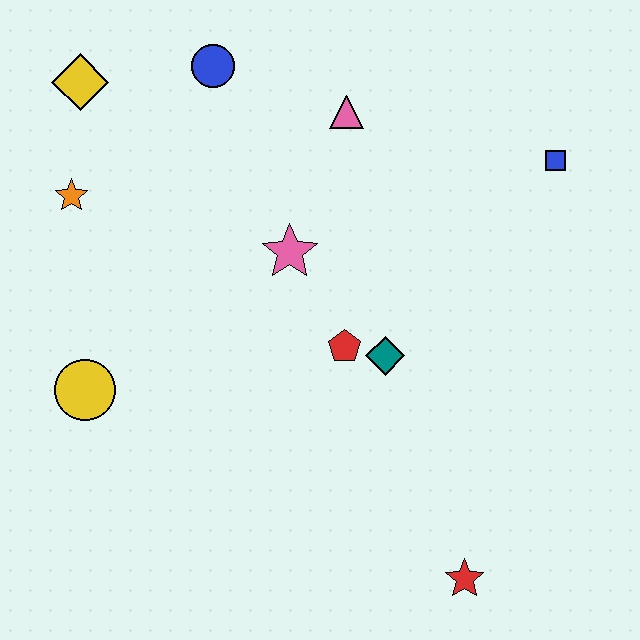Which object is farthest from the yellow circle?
The blue square is farthest from the yellow circle.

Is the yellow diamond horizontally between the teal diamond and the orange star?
Yes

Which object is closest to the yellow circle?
The orange star is closest to the yellow circle.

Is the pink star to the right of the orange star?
Yes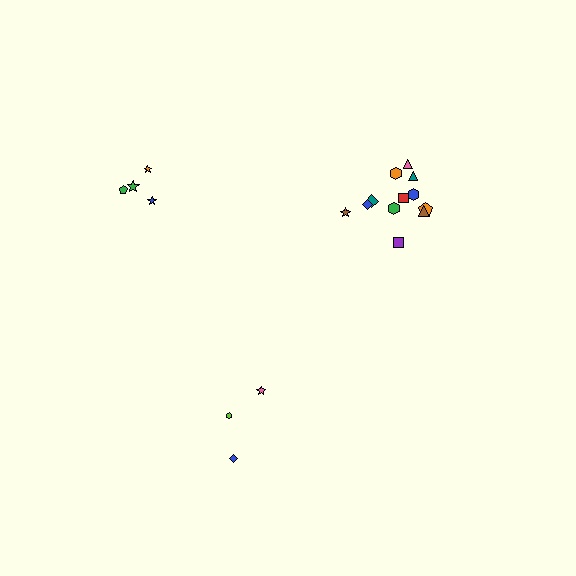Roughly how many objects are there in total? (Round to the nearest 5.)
Roughly 20 objects in total.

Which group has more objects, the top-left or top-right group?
The top-right group.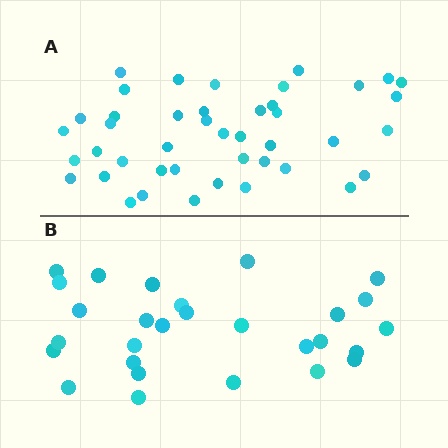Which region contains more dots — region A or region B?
Region A (the top region) has more dots.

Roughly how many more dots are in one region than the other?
Region A has approximately 15 more dots than region B.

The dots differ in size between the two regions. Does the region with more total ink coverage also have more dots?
No. Region B has more total ink coverage because its dots are larger, but region A actually contains more individual dots. Total area can be misleading — the number of items is what matters here.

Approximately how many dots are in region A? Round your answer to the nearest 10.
About 40 dots. (The exact count is 43, which rounds to 40.)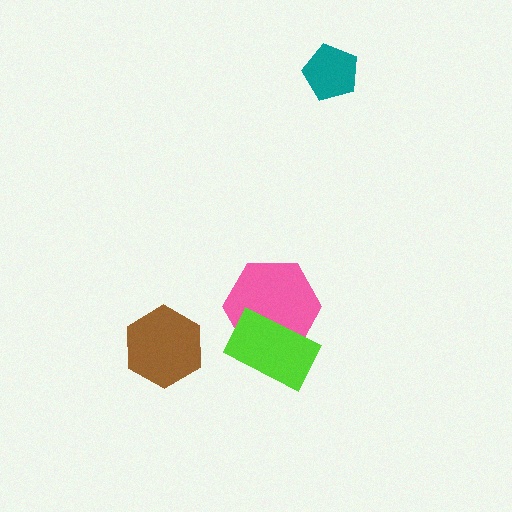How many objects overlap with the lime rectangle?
1 object overlaps with the lime rectangle.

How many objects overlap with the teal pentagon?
0 objects overlap with the teal pentagon.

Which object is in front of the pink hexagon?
The lime rectangle is in front of the pink hexagon.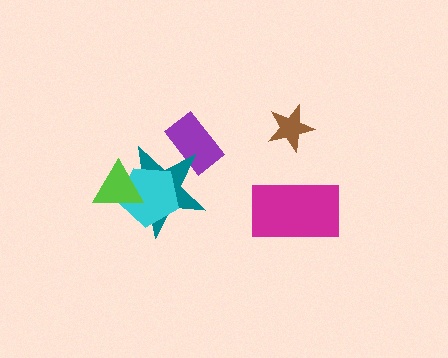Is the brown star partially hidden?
No, no other shape covers it.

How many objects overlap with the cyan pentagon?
2 objects overlap with the cyan pentagon.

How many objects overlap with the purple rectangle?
1 object overlaps with the purple rectangle.